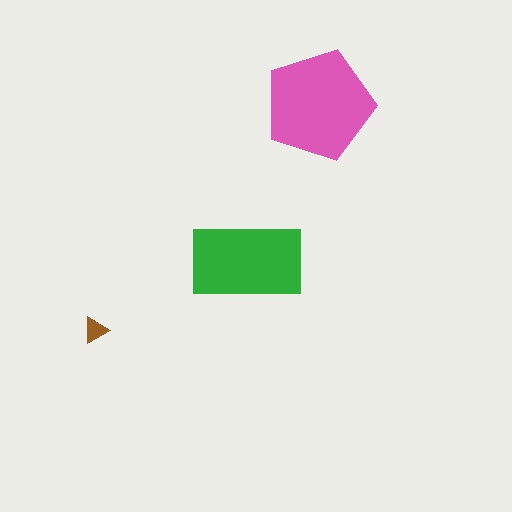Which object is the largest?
The pink pentagon.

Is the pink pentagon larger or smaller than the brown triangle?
Larger.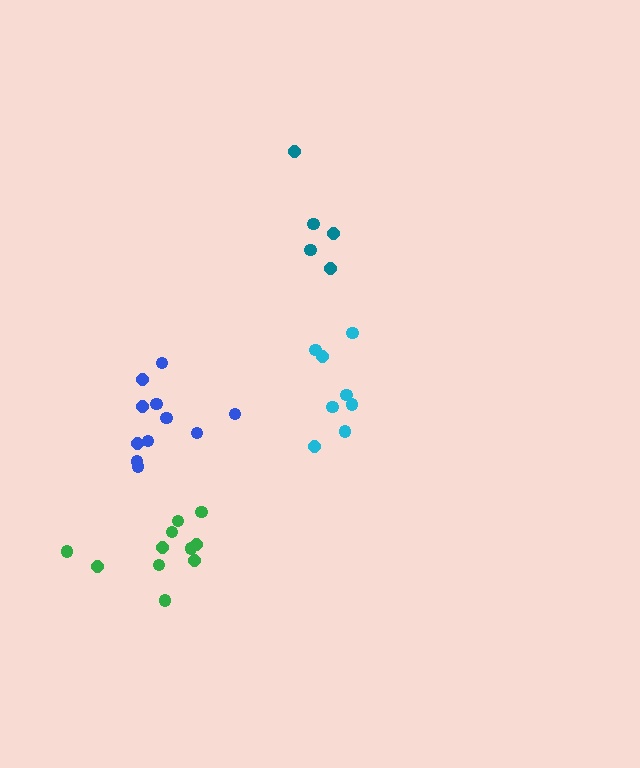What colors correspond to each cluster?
The clusters are colored: teal, cyan, blue, green.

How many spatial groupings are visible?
There are 4 spatial groupings.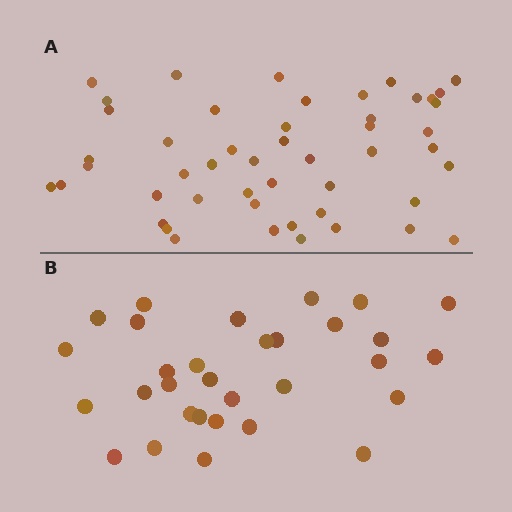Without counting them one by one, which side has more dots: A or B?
Region A (the top region) has more dots.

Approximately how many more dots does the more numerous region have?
Region A has approximately 20 more dots than region B.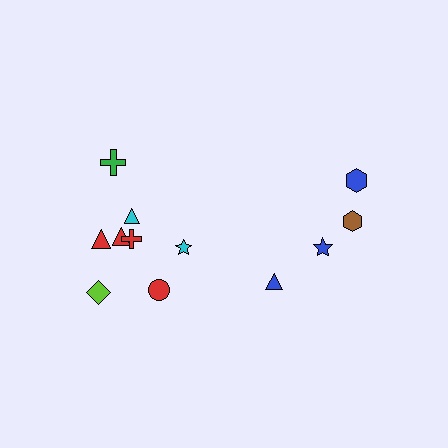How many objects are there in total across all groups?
There are 12 objects.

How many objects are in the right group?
There are 4 objects.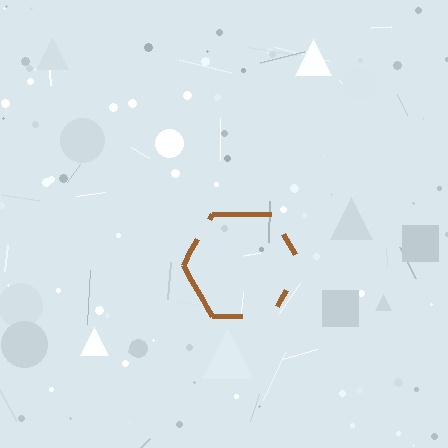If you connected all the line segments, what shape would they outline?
They would outline a hexagon.